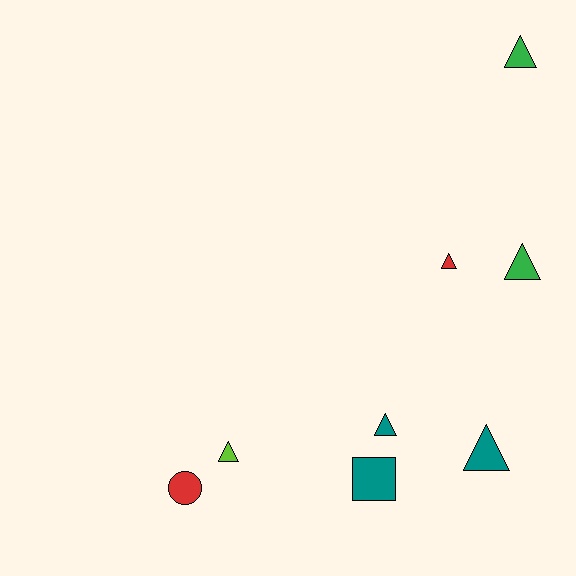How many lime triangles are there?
There is 1 lime triangle.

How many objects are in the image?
There are 8 objects.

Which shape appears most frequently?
Triangle, with 6 objects.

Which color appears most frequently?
Teal, with 3 objects.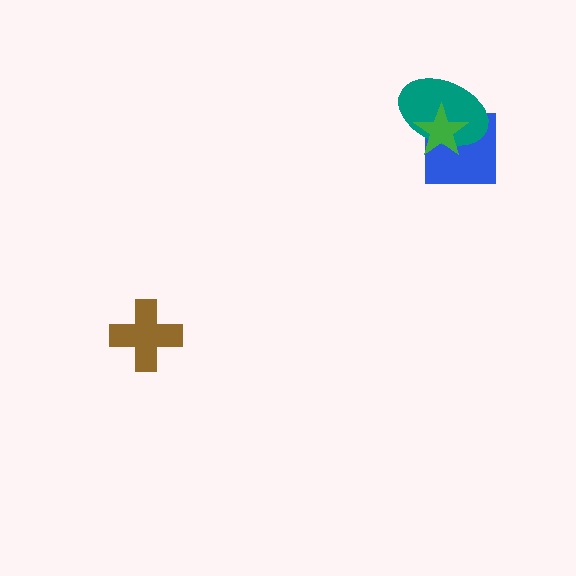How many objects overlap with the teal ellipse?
2 objects overlap with the teal ellipse.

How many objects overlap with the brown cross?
0 objects overlap with the brown cross.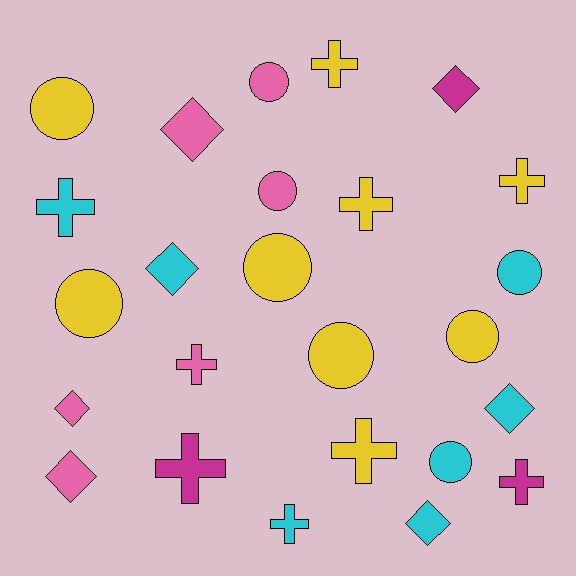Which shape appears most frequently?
Circle, with 9 objects.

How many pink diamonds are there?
There are 3 pink diamonds.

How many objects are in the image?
There are 25 objects.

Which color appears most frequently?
Yellow, with 9 objects.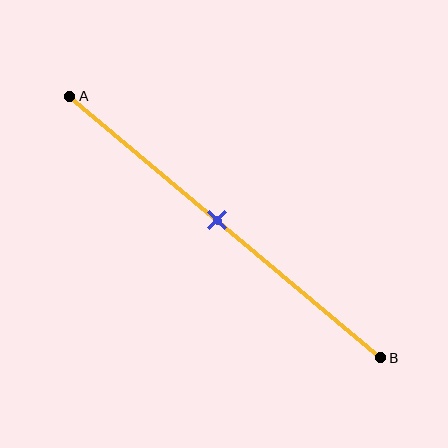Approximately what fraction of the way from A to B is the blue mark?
The blue mark is approximately 45% of the way from A to B.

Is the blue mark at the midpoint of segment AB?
Yes, the mark is approximately at the midpoint.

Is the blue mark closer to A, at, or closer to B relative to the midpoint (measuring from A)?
The blue mark is approximately at the midpoint of segment AB.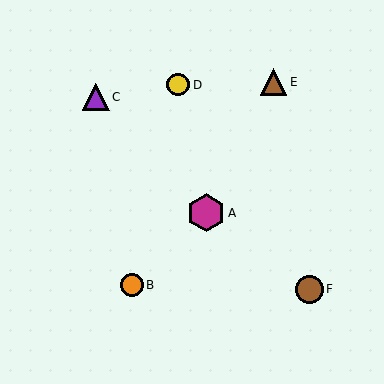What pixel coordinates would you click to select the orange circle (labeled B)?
Click at (132, 285) to select the orange circle B.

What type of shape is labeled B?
Shape B is an orange circle.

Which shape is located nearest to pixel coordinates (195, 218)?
The magenta hexagon (labeled A) at (206, 213) is nearest to that location.